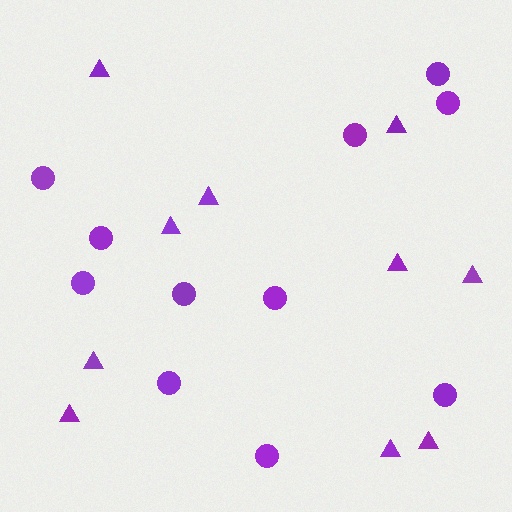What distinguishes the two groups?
There are 2 groups: one group of triangles (10) and one group of circles (11).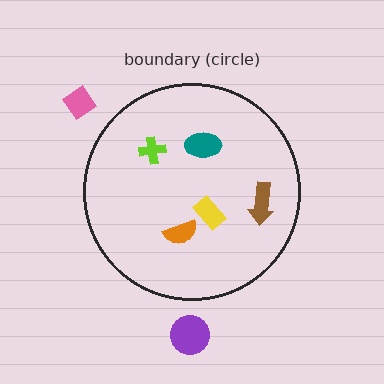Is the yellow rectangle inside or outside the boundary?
Inside.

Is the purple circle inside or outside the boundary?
Outside.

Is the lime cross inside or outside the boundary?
Inside.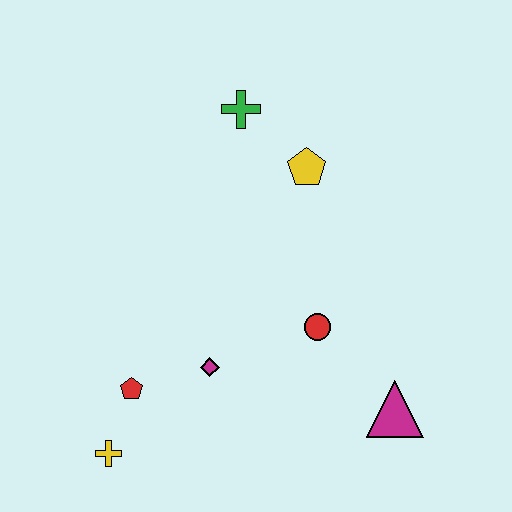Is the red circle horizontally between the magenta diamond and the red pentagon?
No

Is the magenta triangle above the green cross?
No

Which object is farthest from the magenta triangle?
The green cross is farthest from the magenta triangle.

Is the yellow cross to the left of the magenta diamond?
Yes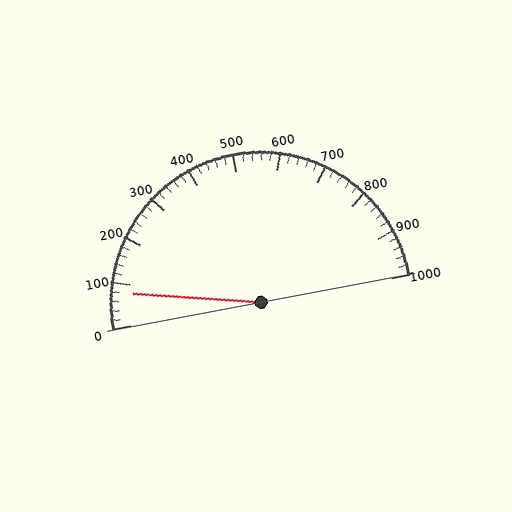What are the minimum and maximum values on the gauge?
The gauge ranges from 0 to 1000.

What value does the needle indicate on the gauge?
The needle indicates approximately 80.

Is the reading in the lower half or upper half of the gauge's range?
The reading is in the lower half of the range (0 to 1000).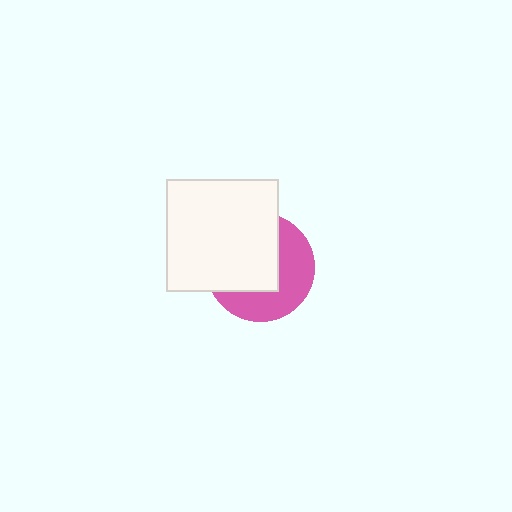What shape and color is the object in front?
The object in front is a white square.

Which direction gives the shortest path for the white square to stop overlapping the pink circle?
Moving toward the upper-left gives the shortest separation.